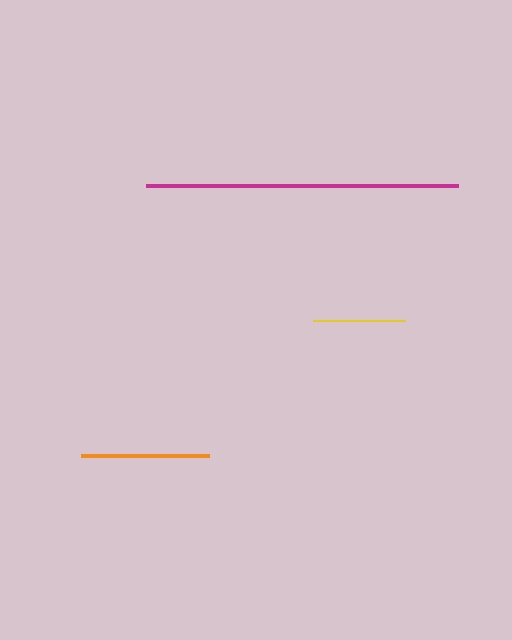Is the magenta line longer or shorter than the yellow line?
The magenta line is longer than the yellow line.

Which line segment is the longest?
The magenta line is the longest at approximately 312 pixels.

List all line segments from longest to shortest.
From longest to shortest: magenta, orange, yellow.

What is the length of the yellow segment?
The yellow segment is approximately 92 pixels long.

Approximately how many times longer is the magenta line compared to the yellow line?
The magenta line is approximately 3.4 times the length of the yellow line.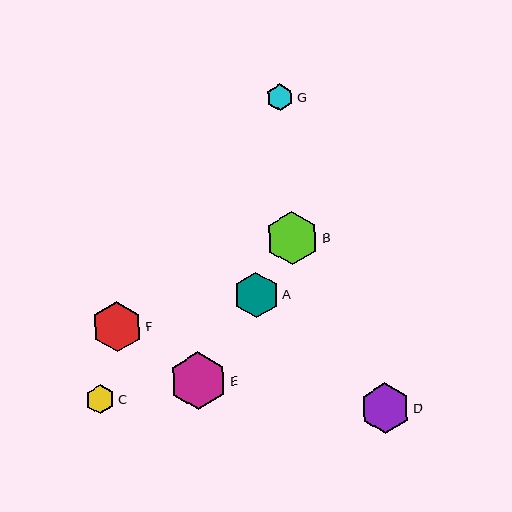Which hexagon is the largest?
Hexagon E is the largest with a size of approximately 58 pixels.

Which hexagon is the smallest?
Hexagon G is the smallest with a size of approximately 27 pixels.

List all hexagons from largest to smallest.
From largest to smallest: E, B, D, F, A, C, G.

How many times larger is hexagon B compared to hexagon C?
Hexagon B is approximately 1.8 times the size of hexagon C.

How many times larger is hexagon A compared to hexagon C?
Hexagon A is approximately 1.6 times the size of hexagon C.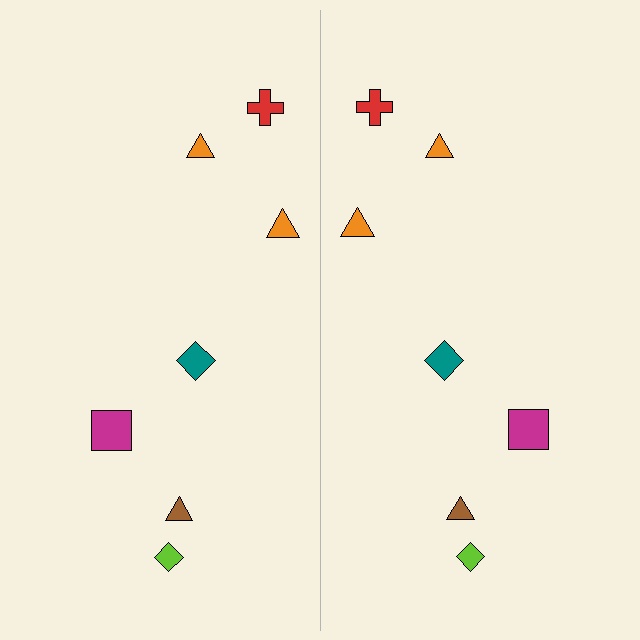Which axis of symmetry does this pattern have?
The pattern has a vertical axis of symmetry running through the center of the image.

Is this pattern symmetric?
Yes, this pattern has bilateral (reflection) symmetry.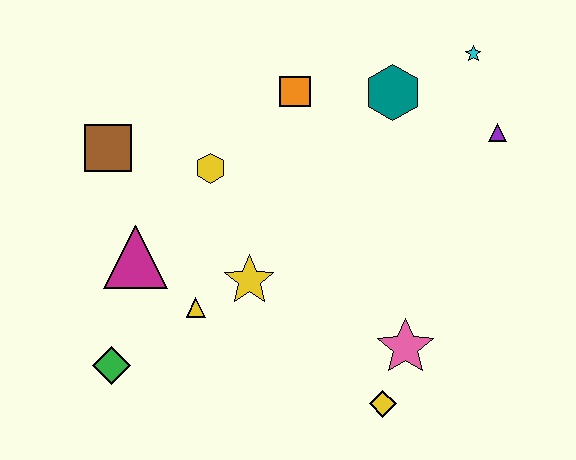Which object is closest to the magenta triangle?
The yellow triangle is closest to the magenta triangle.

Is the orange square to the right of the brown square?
Yes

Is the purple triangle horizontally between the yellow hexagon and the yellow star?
No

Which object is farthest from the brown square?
The purple triangle is farthest from the brown square.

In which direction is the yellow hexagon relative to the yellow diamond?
The yellow hexagon is above the yellow diamond.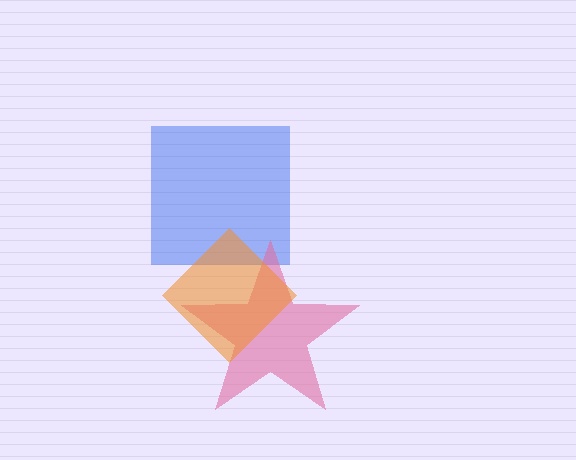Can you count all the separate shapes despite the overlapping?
Yes, there are 3 separate shapes.